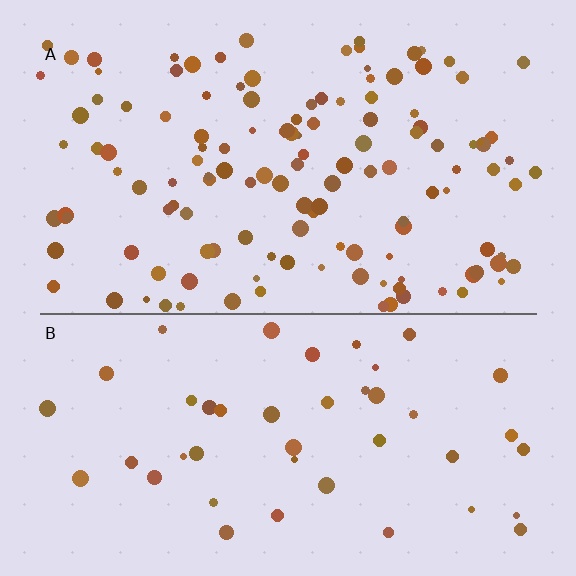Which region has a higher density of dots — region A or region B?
A (the top).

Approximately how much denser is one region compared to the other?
Approximately 2.9× — region A over region B.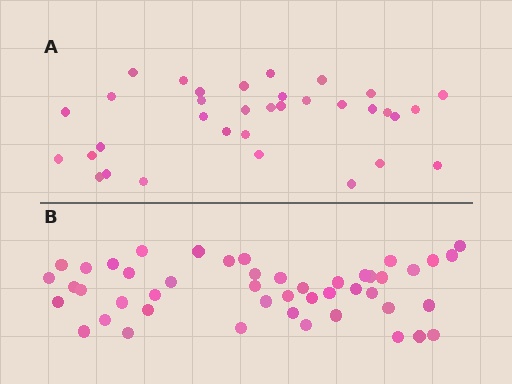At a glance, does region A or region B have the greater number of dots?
Region B (the bottom region) has more dots.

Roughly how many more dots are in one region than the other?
Region B has approximately 15 more dots than region A.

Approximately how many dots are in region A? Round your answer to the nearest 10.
About 30 dots. (The exact count is 34, which rounds to 30.)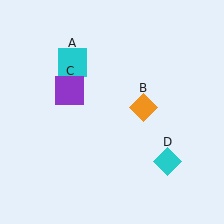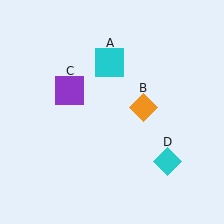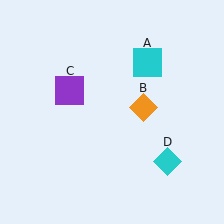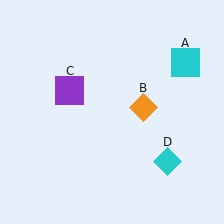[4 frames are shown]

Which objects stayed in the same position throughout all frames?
Orange diamond (object B) and purple square (object C) and cyan diamond (object D) remained stationary.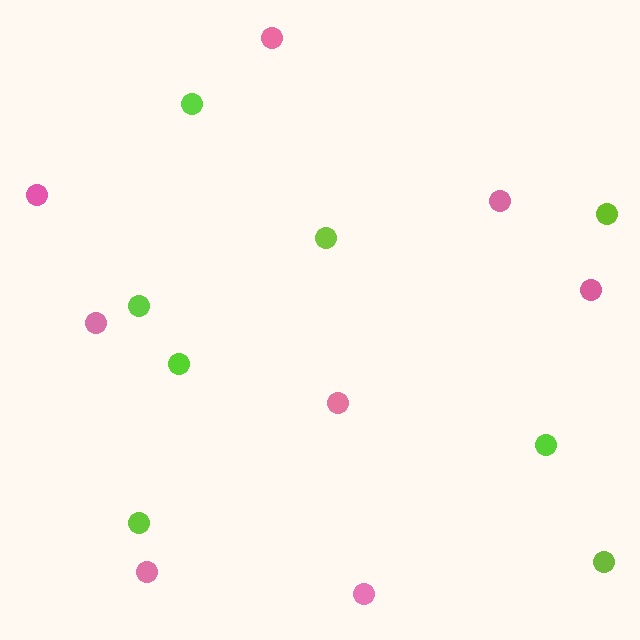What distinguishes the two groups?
There are 2 groups: one group of lime circles (8) and one group of pink circles (8).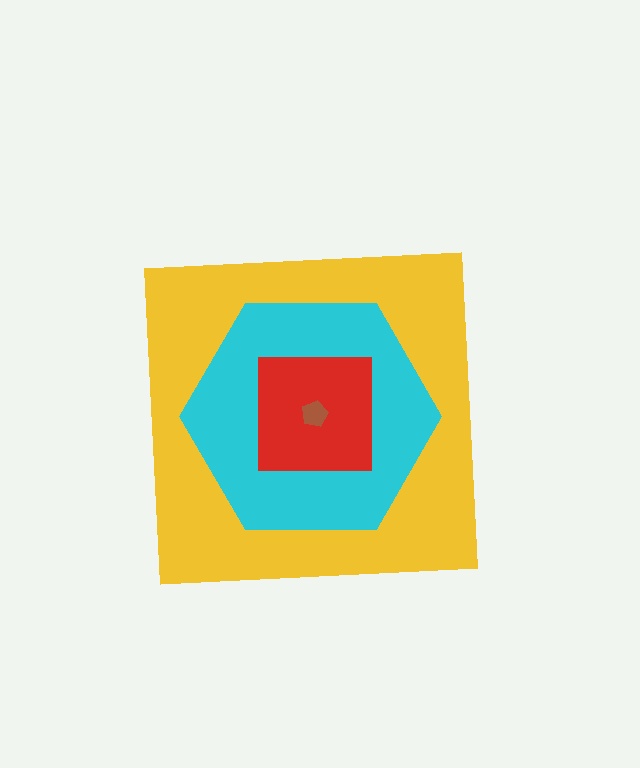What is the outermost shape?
The yellow square.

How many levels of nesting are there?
4.